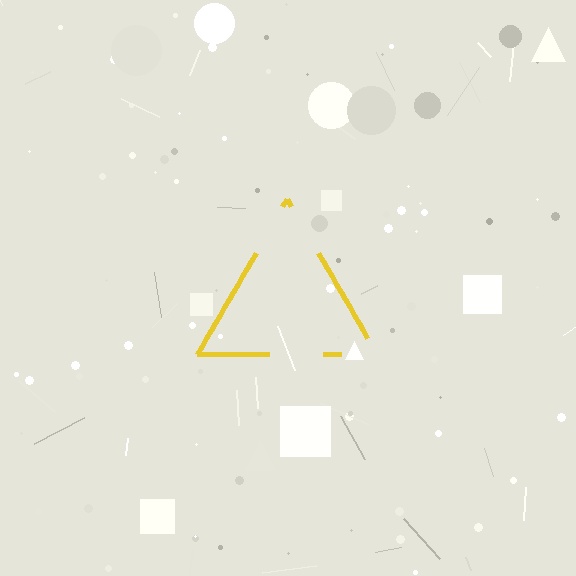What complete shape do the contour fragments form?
The contour fragments form a triangle.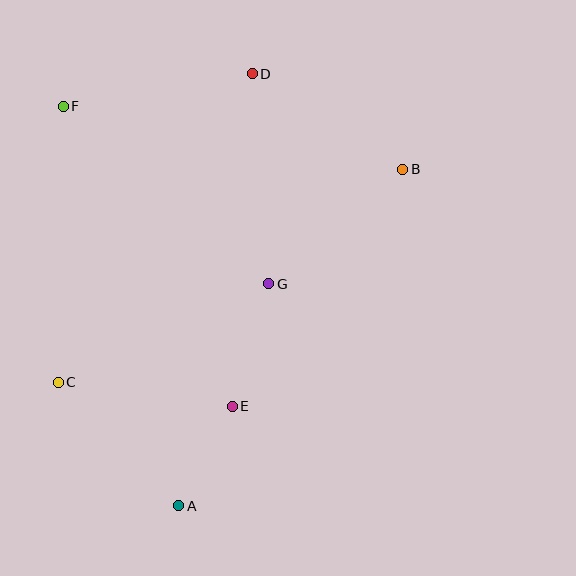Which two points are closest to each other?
Points A and E are closest to each other.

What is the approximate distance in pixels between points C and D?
The distance between C and D is approximately 364 pixels.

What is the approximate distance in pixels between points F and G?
The distance between F and G is approximately 271 pixels.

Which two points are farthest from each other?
Points A and D are farthest from each other.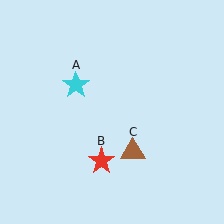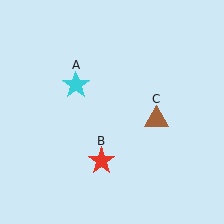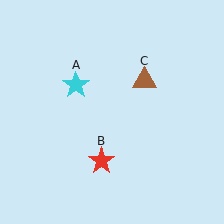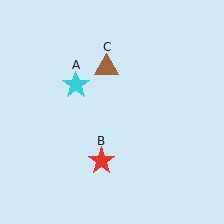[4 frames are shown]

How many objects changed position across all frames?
1 object changed position: brown triangle (object C).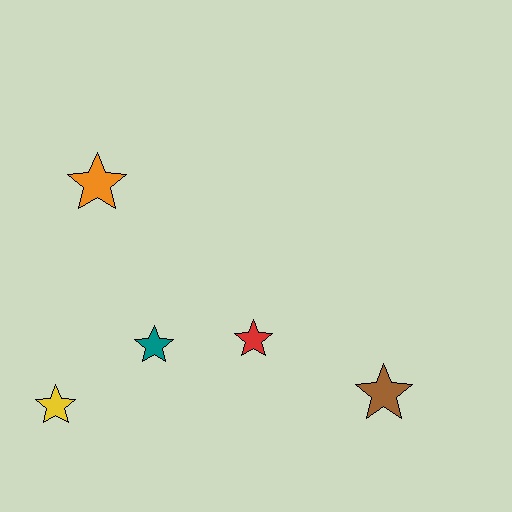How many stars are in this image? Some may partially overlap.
There are 5 stars.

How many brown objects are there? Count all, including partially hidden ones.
There is 1 brown object.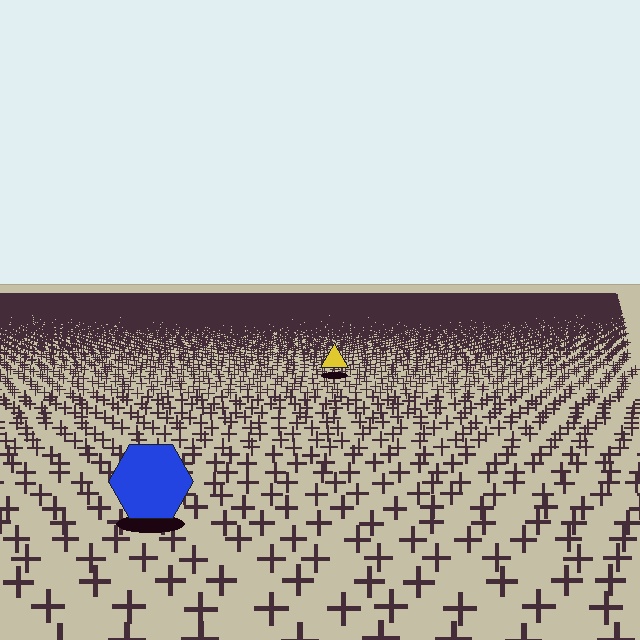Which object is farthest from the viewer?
The yellow triangle is farthest from the viewer. It appears smaller and the ground texture around it is denser.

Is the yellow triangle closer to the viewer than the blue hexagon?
No. The blue hexagon is closer — you can tell from the texture gradient: the ground texture is coarser near it.